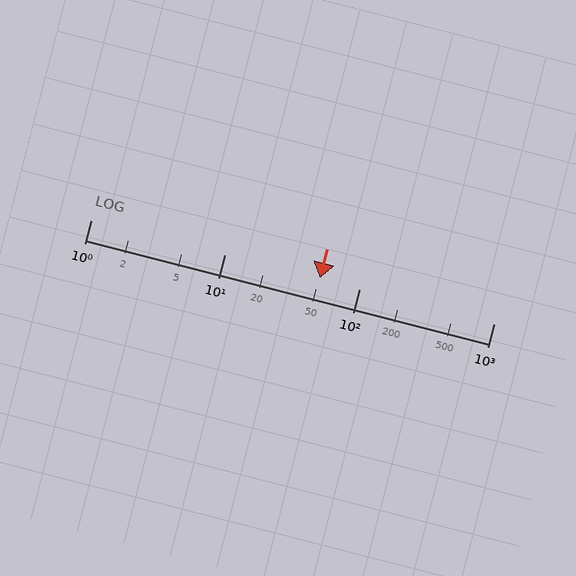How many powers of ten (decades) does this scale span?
The scale spans 3 decades, from 1 to 1000.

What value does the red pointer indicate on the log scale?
The pointer indicates approximately 51.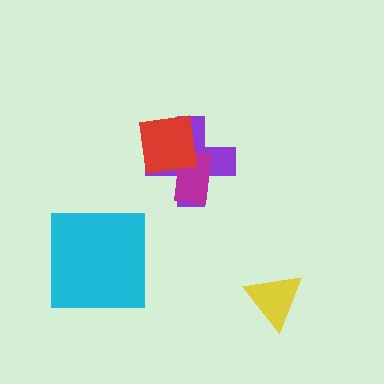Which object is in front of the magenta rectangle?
The red square is in front of the magenta rectangle.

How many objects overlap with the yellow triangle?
0 objects overlap with the yellow triangle.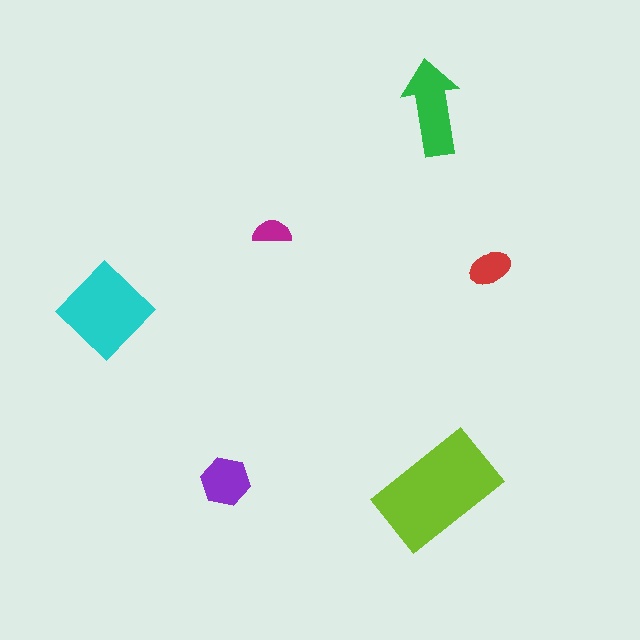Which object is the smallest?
The magenta semicircle.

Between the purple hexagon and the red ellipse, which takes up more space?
The purple hexagon.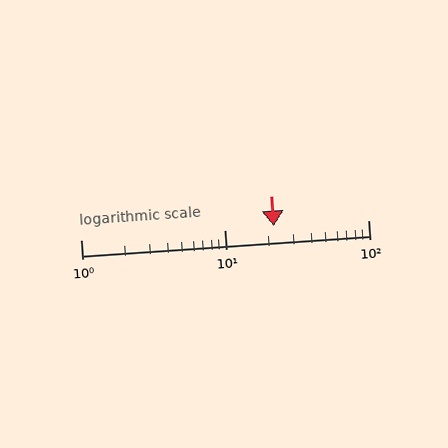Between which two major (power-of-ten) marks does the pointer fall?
The pointer is between 10 and 100.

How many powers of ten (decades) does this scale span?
The scale spans 2 decades, from 1 to 100.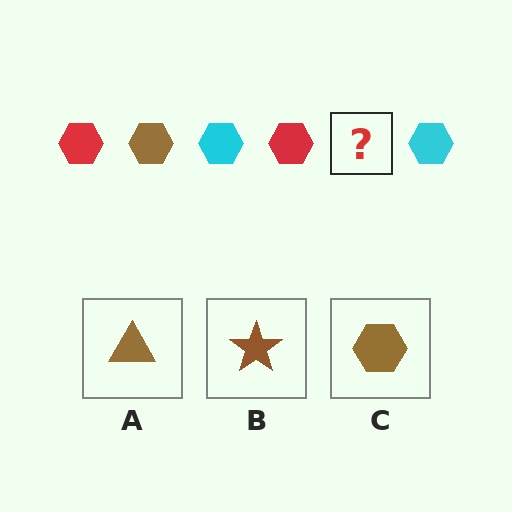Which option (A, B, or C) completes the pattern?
C.